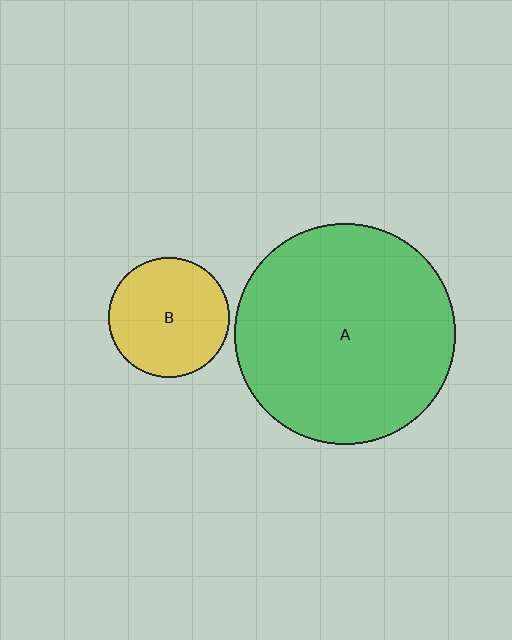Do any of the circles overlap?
No, none of the circles overlap.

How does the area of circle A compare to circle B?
Approximately 3.4 times.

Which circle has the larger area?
Circle A (green).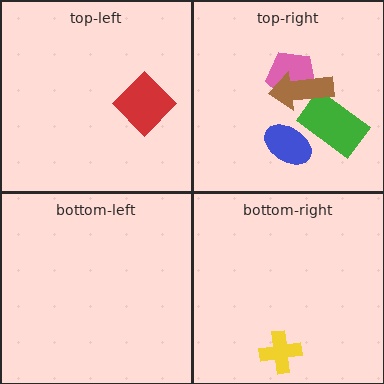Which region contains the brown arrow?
The top-right region.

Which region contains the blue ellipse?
The top-right region.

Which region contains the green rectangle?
The top-right region.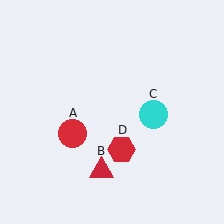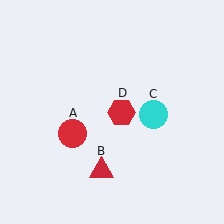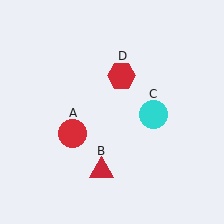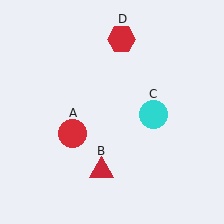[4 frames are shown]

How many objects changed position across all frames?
1 object changed position: red hexagon (object D).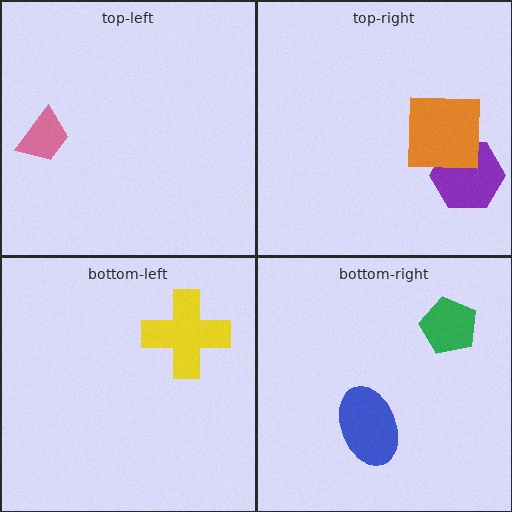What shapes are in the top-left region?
The pink trapezoid.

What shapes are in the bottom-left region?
The yellow cross.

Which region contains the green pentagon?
The bottom-right region.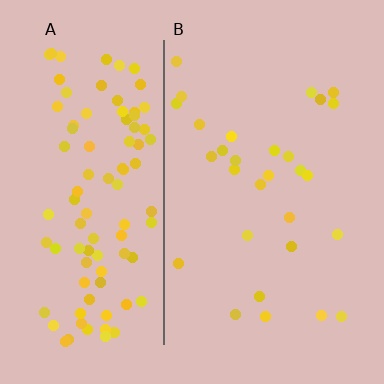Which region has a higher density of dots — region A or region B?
A (the left).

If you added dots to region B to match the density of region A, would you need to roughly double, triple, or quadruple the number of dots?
Approximately triple.